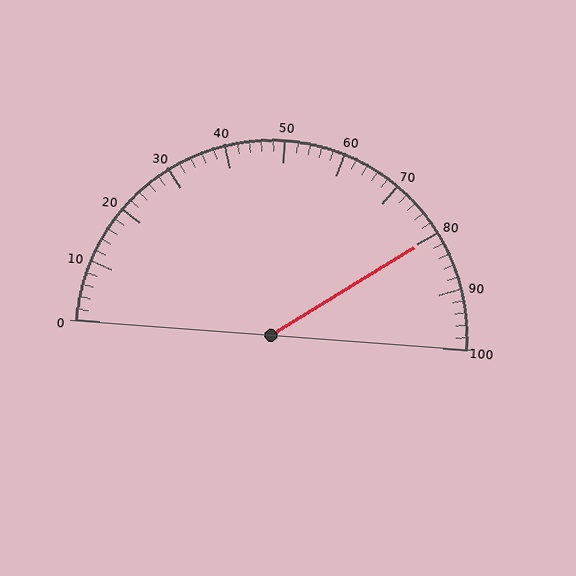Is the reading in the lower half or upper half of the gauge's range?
The reading is in the upper half of the range (0 to 100).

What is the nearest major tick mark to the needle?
The nearest major tick mark is 80.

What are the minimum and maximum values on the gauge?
The gauge ranges from 0 to 100.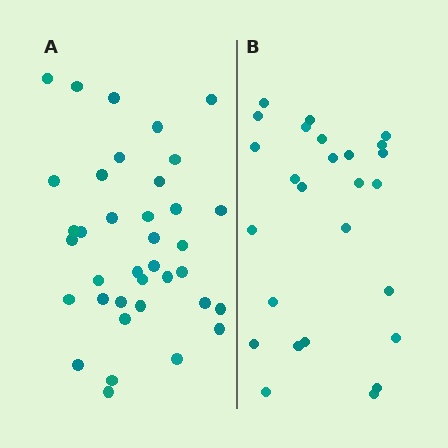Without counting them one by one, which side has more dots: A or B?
Region A (the left region) has more dots.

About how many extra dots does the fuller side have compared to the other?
Region A has roughly 12 or so more dots than region B.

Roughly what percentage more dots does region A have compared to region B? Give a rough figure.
About 40% more.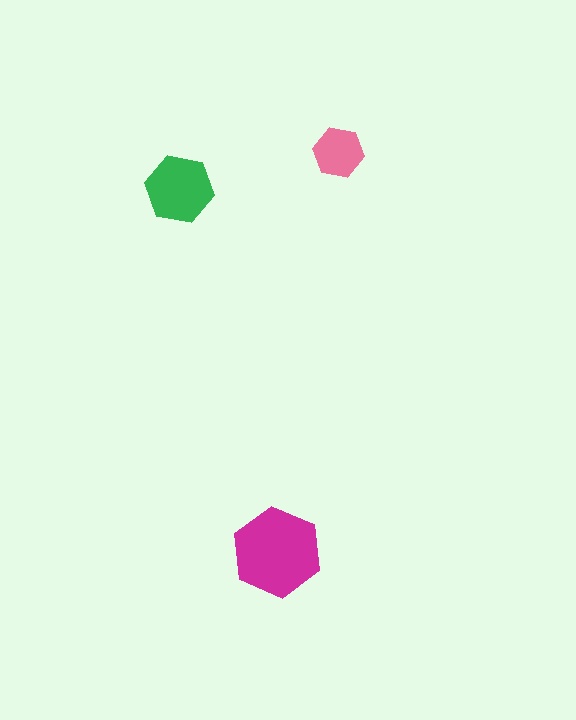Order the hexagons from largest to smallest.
the magenta one, the green one, the pink one.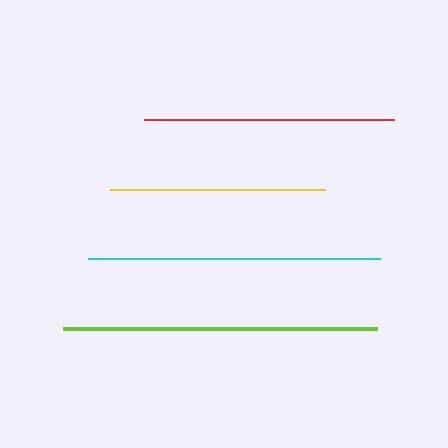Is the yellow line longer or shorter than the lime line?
The lime line is longer than the yellow line.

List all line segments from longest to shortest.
From longest to shortest: lime, cyan, red, yellow.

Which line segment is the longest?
The lime line is the longest at approximately 314 pixels.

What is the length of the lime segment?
The lime segment is approximately 314 pixels long.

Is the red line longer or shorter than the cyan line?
The cyan line is longer than the red line.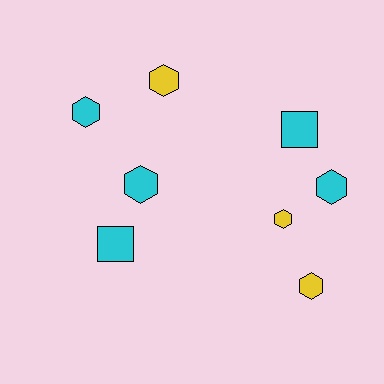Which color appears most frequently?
Cyan, with 5 objects.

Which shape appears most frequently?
Hexagon, with 6 objects.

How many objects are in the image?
There are 8 objects.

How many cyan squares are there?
There are 2 cyan squares.